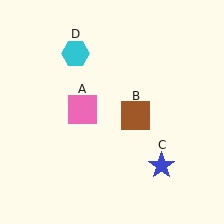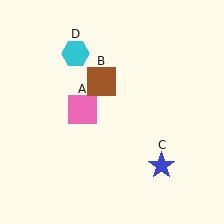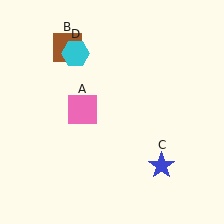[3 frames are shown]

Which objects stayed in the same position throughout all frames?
Pink square (object A) and blue star (object C) and cyan hexagon (object D) remained stationary.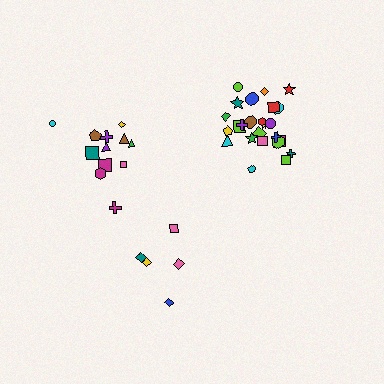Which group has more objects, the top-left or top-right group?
The top-right group.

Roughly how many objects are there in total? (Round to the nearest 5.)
Roughly 40 objects in total.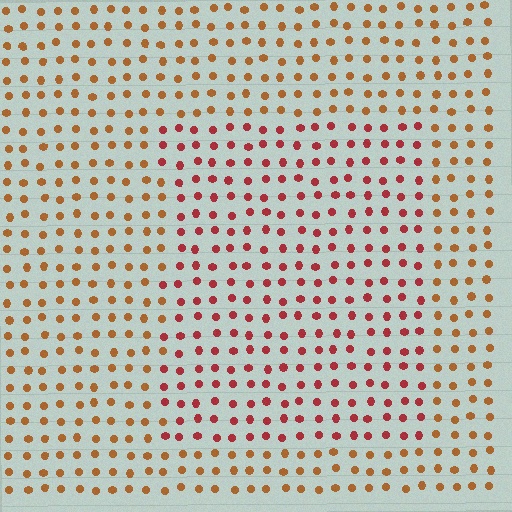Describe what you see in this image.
The image is filled with small brown elements in a uniform arrangement. A rectangle-shaped region is visible where the elements are tinted to a slightly different hue, forming a subtle color boundary.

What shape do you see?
I see a rectangle.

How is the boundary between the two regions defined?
The boundary is defined purely by a slight shift in hue (about 33 degrees). Spacing, size, and orientation are identical on both sides.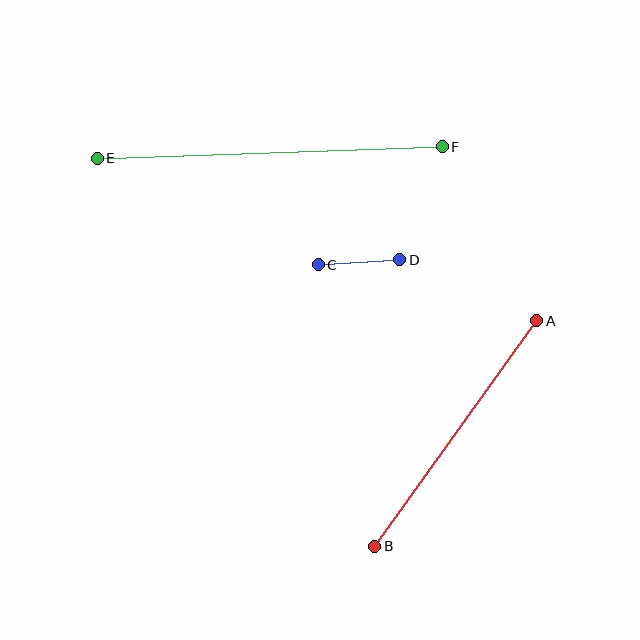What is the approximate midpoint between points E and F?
The midpoint is at approximately (270, 153) pixels.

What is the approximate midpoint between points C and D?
The midpoint is at approximately (359, 262) pixels.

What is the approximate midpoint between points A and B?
The midpoint is at approximately (456, 433) pixels.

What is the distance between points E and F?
The distance is approximately 345 pixels.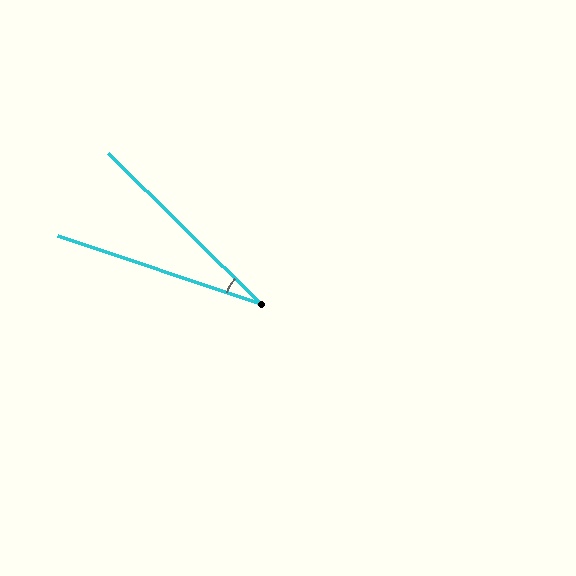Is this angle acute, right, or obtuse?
It is acute.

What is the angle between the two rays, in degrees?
Approximately 26 degrees.